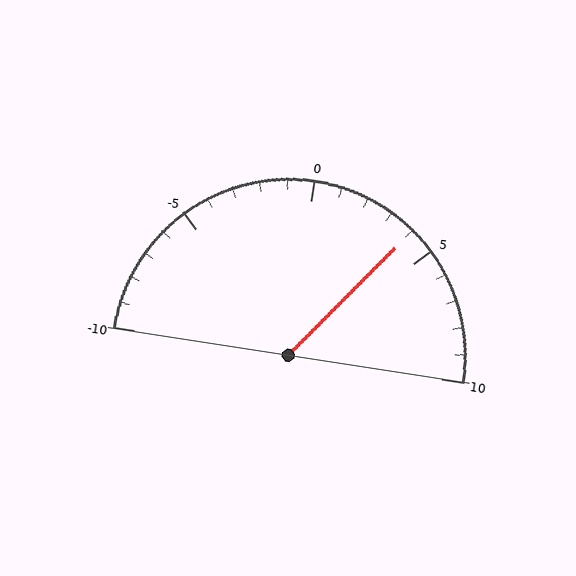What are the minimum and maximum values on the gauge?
The gauge ranges from -10 to 10.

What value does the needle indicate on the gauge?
The needle indicates approximately 4.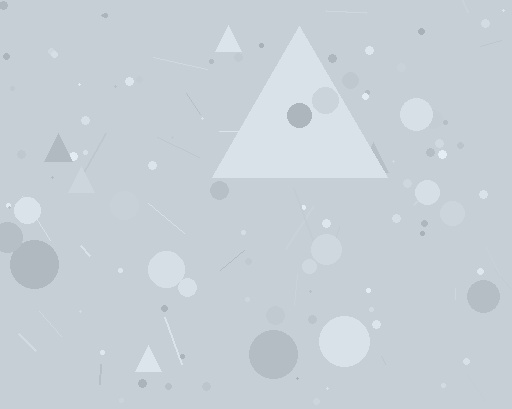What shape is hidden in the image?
A triangle is hidden in the image.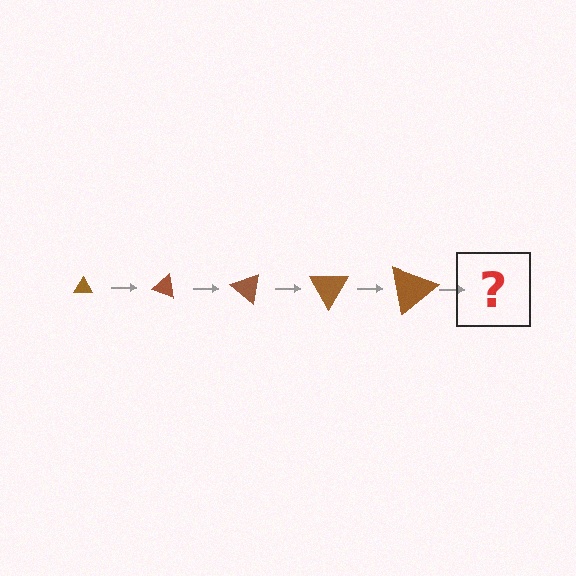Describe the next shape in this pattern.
It should be a triangle, larger than the previous one and rotated 100 degrees from the start.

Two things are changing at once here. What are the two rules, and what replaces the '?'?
The two rules are that the triangle grows larger each step and it rotates 20 degrees each step. The '?' should be a triangle, larger than the previous one and rotated 100 degrees from the start.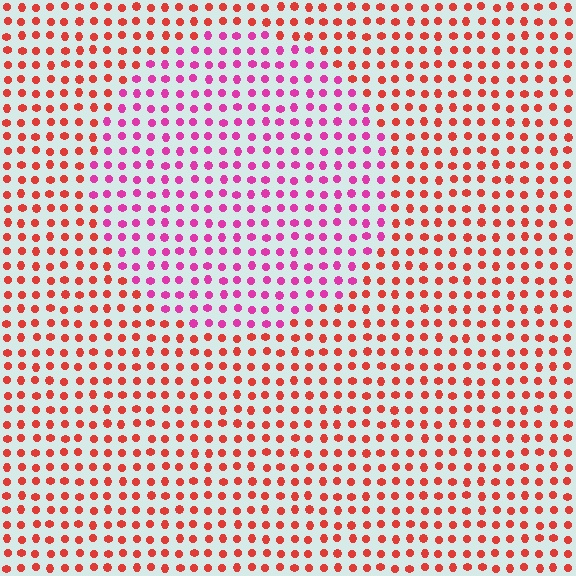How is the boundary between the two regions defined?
The boundary is defined purely by a slight shift in hue (about 44 degrees). Spacing, size, and orientation are identical on both sides.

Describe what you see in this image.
The image is filled with small red elements in a uniform arrangement. A circle-shaped region is visible where the elements are tinted to a slightly different hue, forming a subtle color boundary.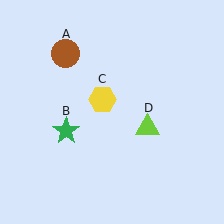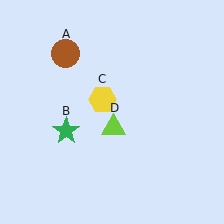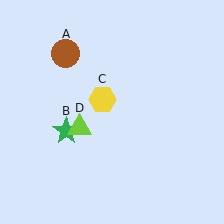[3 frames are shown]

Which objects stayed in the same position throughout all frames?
Brown circle (object A) and green star (object B) and yellow hexagon (object C) remained stationary.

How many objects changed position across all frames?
1 object changed position: lime triangle (object D).